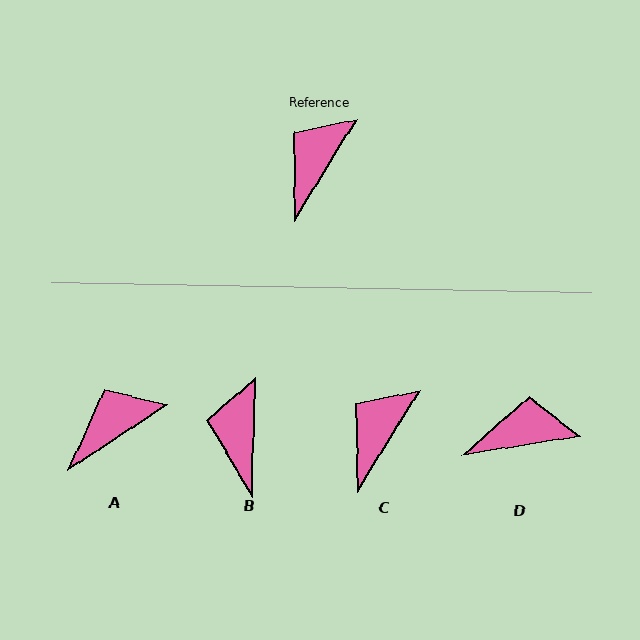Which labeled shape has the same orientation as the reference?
C.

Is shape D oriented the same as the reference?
No, it is off by about 50 degrees.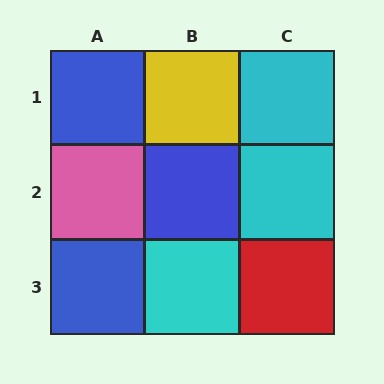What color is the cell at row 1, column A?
Blue.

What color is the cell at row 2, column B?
Blue.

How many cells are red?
1 cell is red.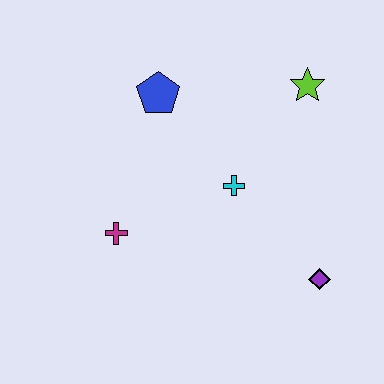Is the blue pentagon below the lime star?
Yes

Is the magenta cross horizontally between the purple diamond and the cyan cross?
No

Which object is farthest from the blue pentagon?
The purple diamond is farthest from the blue pentagon.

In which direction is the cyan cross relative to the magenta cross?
The cyan cross is to the right of the magenta cross.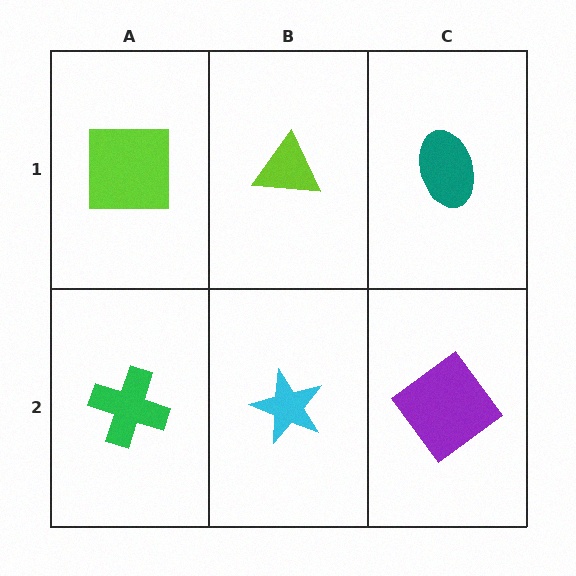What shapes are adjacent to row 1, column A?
A green cross (row 2, column A), a lime triangle (row 1, column B).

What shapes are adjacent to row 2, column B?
A lime triangle (row 1, column B), a green cross (row 2, column A), a purple diamond (row 2, column C).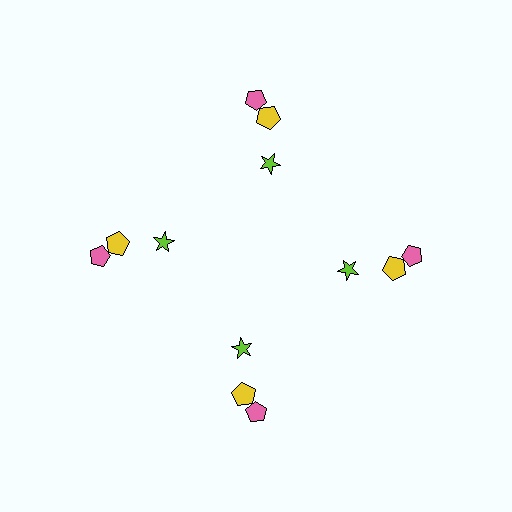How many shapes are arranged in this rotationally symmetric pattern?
There are 12 shapes, arranged in 4 groups of 3.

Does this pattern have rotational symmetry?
Yes, this pattern has 4-fold rotational symmetry. It looks the same after rotating 90 degrees around the center.